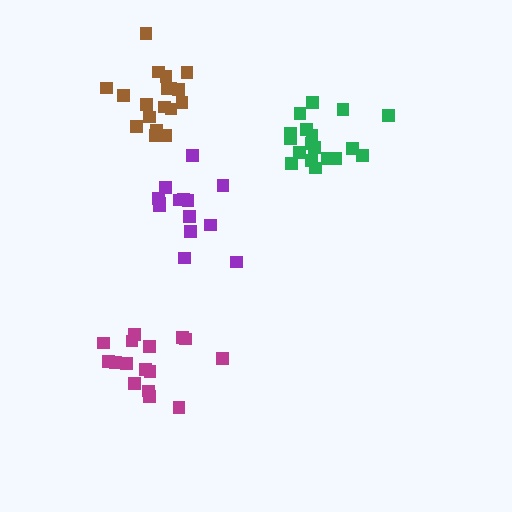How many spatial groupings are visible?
There are 4 spatial groupings.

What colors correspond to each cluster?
The clusters are colored: green, purple, brown, magenta.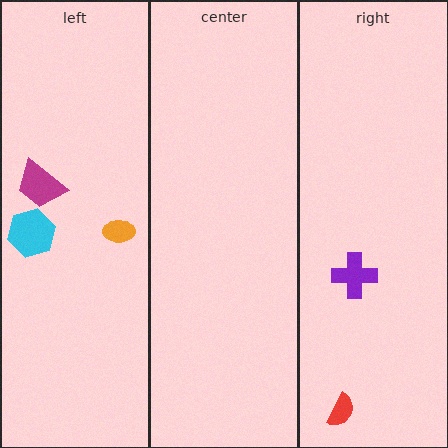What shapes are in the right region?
The red semicircle, the purple cross.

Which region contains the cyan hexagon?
The left region.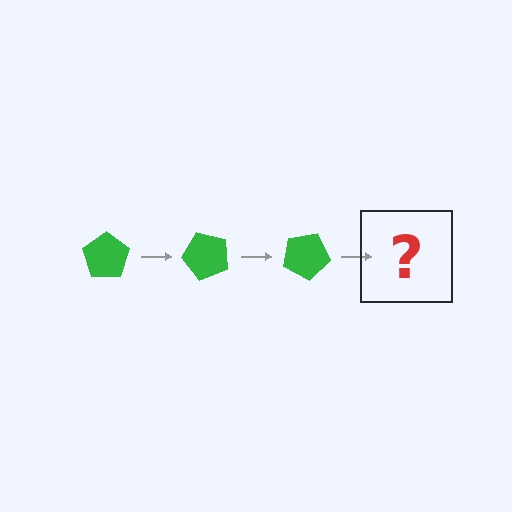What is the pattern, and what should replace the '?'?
The pattern is that the pentagon rotates 50 degrees each step. The '?' should be a green pentagon rotated 150 degrees.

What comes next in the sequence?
The next element should be a green pentagon rotated 150 degrees.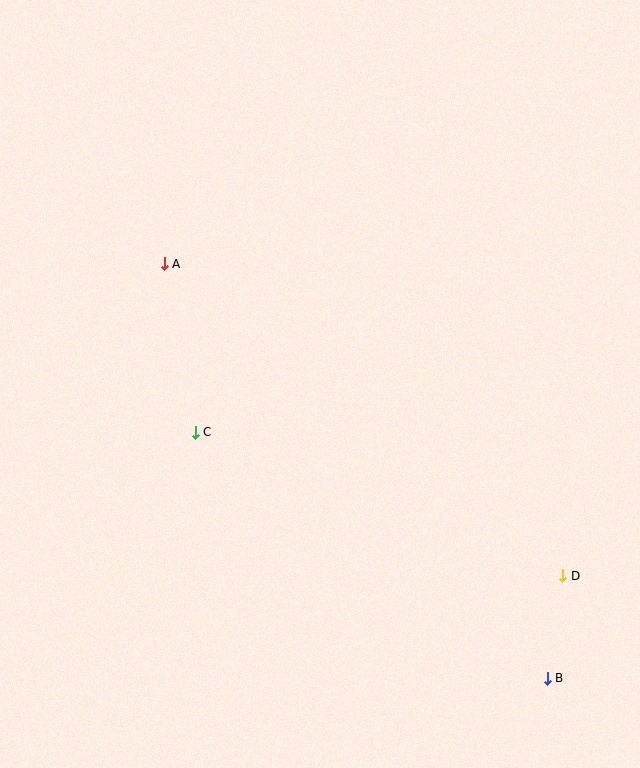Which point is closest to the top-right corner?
Point A is closest to the top-right corner.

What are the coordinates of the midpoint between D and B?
The midpoint between D and B is at (555, 627).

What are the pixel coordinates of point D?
Point D is at (563, 576).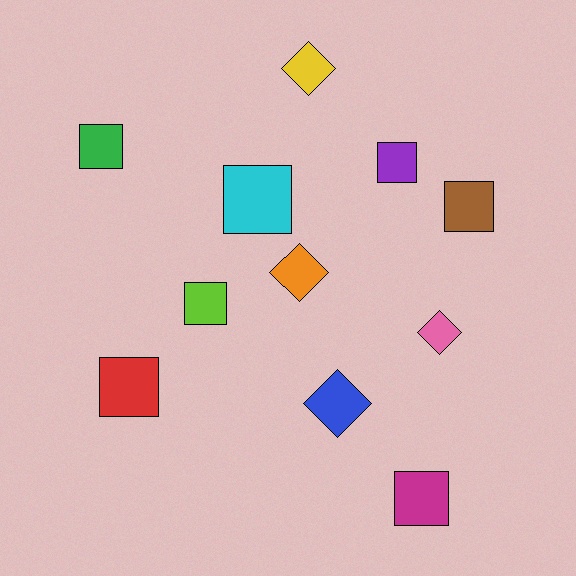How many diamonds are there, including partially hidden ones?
There are 4 diamonds.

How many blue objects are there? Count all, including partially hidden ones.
There is 1 blue object.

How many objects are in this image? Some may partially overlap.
There are 11 objects.